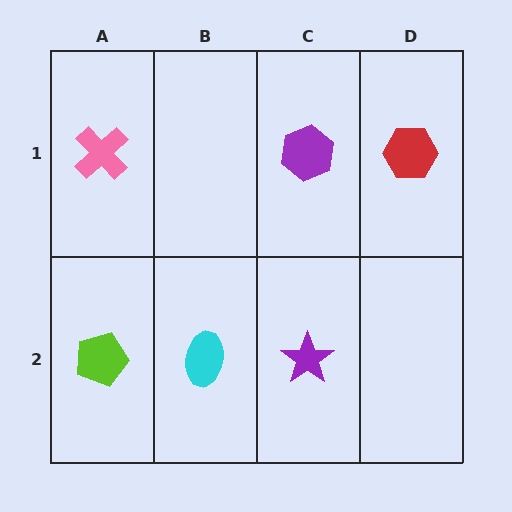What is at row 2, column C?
A purple star.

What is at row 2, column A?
A lime pentagon.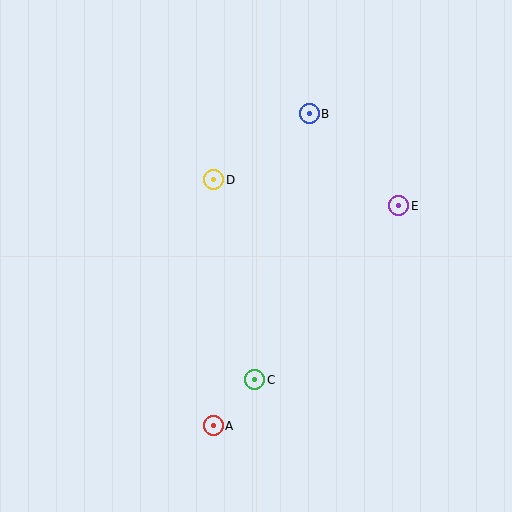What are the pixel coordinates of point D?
Point D is at (214, 180).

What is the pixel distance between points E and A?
The distance between E and A is 288 pixels.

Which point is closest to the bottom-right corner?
Point C is closest to the bottom-right corner.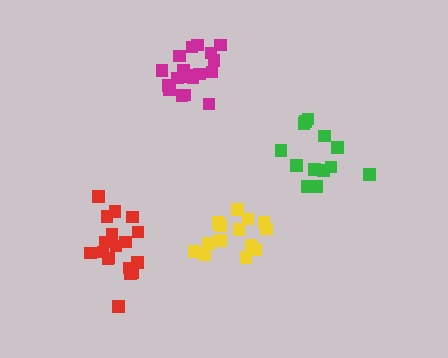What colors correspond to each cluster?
The clusters are colored: magenta, yellow, green, red.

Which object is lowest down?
The red cluster is bottommost.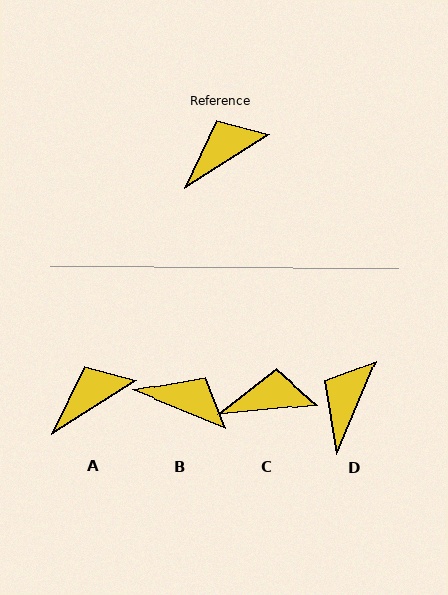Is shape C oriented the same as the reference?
No, it is off by about 27 degrees.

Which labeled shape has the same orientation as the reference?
A.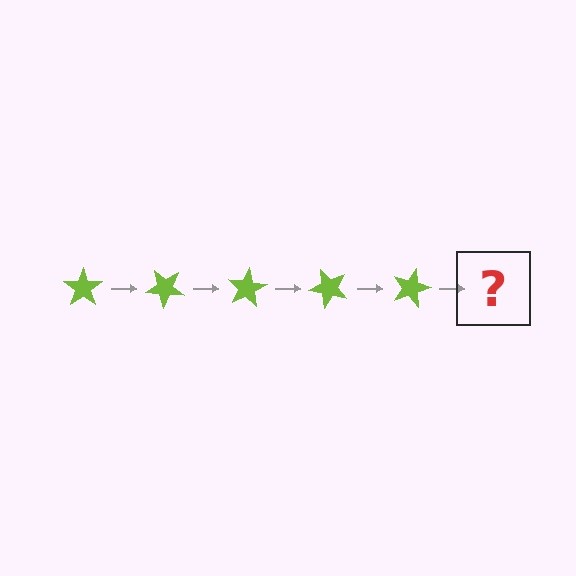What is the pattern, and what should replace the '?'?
The pattern is that the star rotates 40 degrees each step. The '?' should be a lime star rotated 200 degrees.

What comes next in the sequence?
The next element should be a lime star rotated 200 degrees.